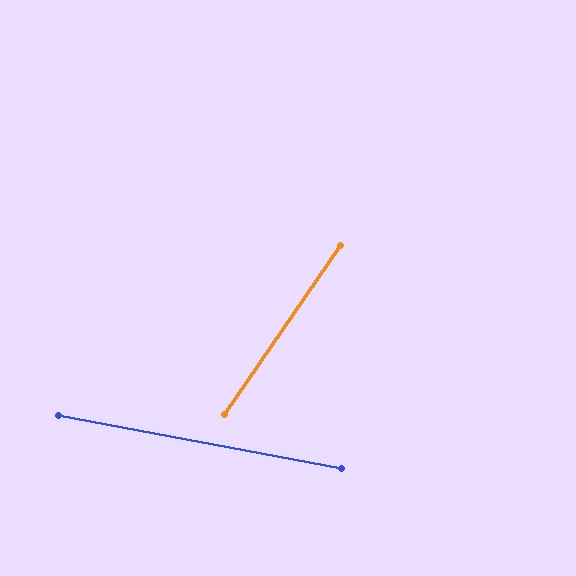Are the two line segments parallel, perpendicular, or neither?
Neither parallel nor perpendicular — they differ by about 66°.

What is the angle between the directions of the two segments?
Approximately 66 degrees.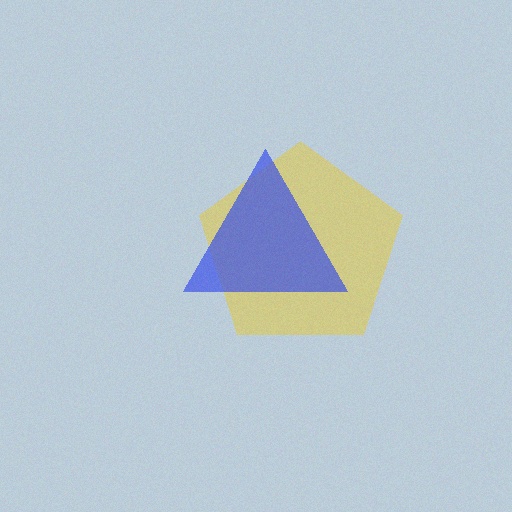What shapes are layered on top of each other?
The layered shapes are: a yellow pentagon, a blue triangle.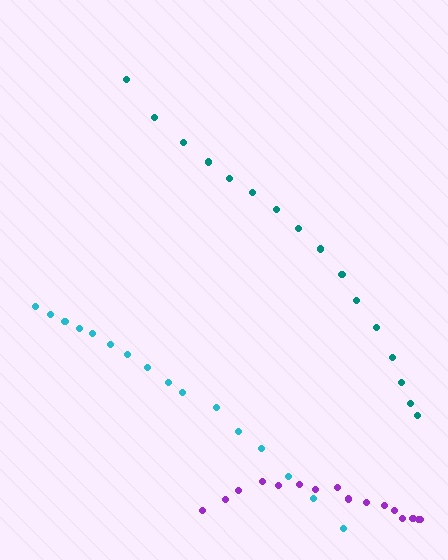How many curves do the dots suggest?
There are 3 distinct paths.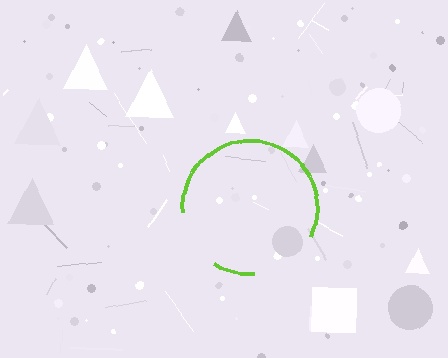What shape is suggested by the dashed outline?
The dashed outline suggests a circle.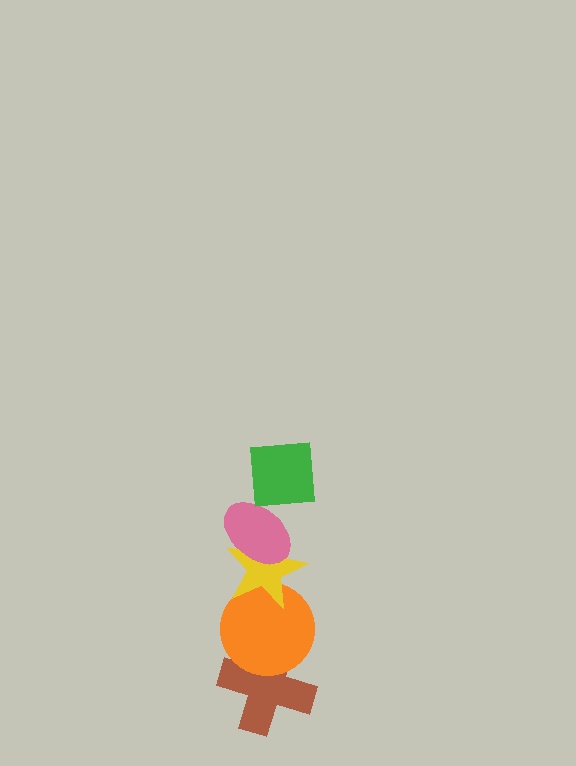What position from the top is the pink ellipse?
The pink ellipse is 2nd from the top.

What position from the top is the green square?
The green square is 1st from the top.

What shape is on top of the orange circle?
The yellow star is on top of the orange circle.